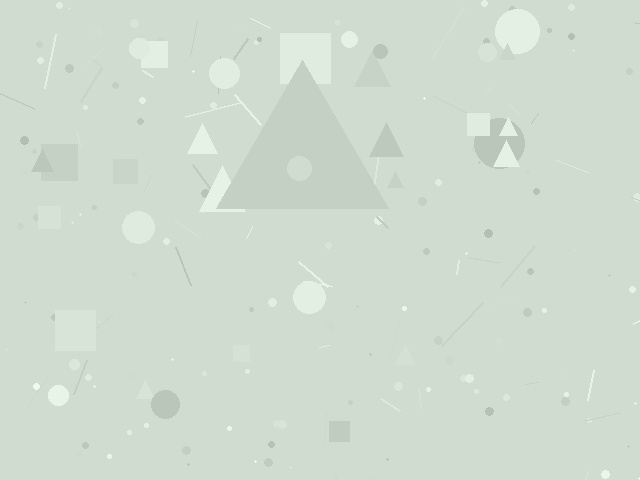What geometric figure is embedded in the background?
A triangle is embedded in the background.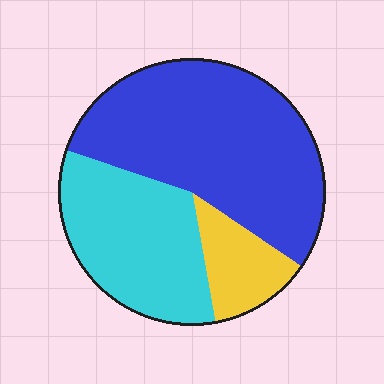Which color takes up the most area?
Blue, at roughly 55%.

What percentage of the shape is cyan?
Cyan covers about 35% of the shape.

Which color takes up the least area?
Yellow, at roughly 15%.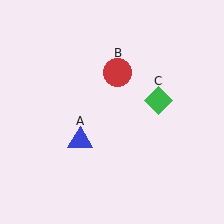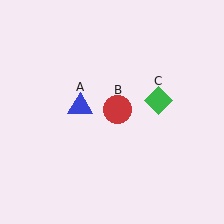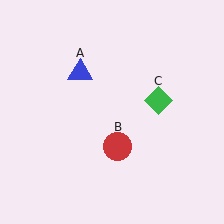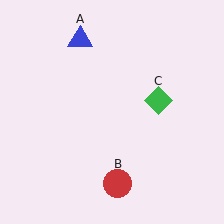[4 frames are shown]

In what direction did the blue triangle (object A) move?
The blue triangle (object A) moved up.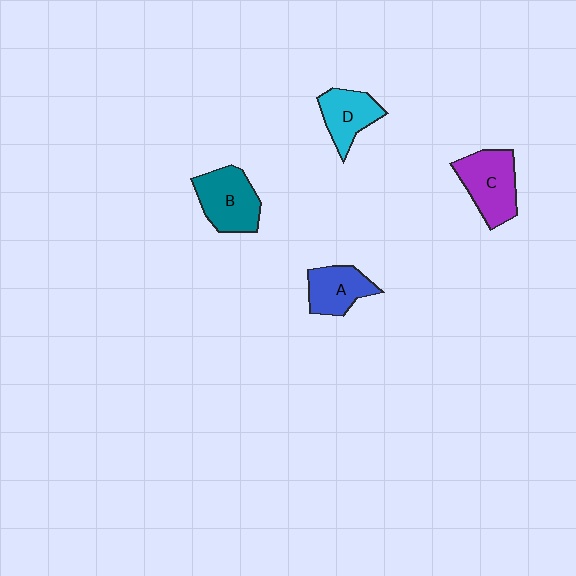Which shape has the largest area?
Shape C (purple).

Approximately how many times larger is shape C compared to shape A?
Approximately 1.3 times.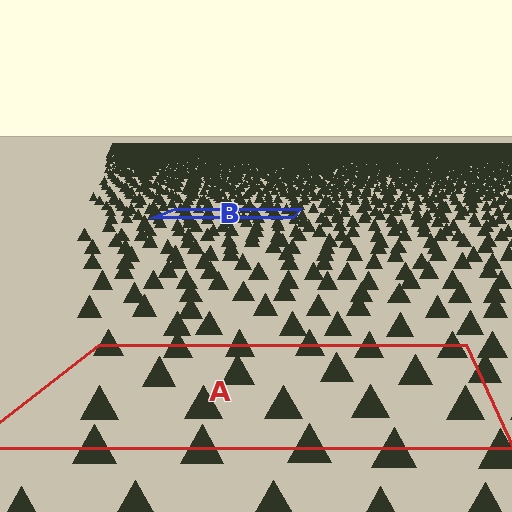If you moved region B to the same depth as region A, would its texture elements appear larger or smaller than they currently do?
They would appear larger. At a closer depth, the same texture elements are projected at a bigger on-screen size.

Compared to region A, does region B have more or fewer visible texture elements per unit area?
Region B has more texture elements per unit area — they are packed more densely because it is farther away.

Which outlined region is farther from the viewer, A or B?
Region B is farther from the viewer — the texture elements inside it appear smaller and more densely packed.